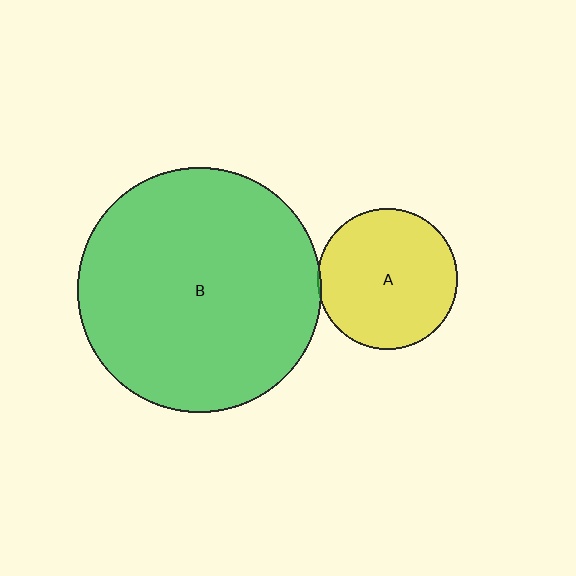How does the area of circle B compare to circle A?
Approximately 3.0 times.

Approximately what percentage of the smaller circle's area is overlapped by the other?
Approximately 5%.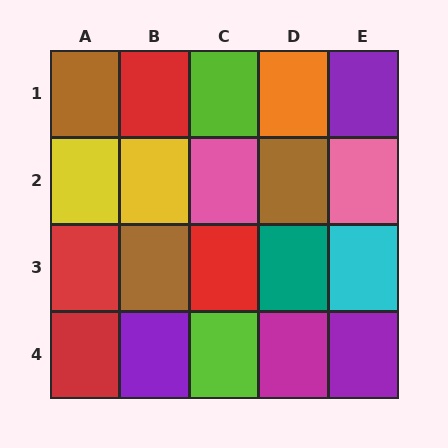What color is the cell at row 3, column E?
Cyan.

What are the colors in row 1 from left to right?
Brown, red, lime, orange, purple.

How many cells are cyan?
1 cell is cyan.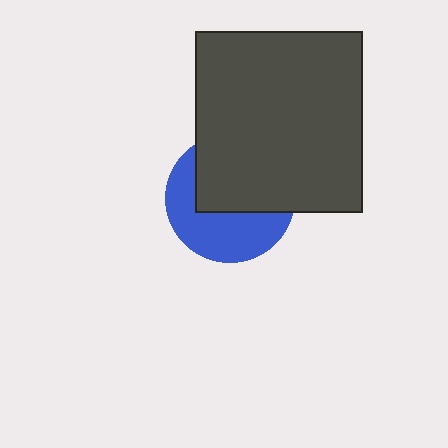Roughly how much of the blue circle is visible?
About half of it is visible (roughly 48%).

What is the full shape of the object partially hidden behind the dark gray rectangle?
The partially hidden object is a blue circle.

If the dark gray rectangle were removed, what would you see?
You would see the complete blue circle.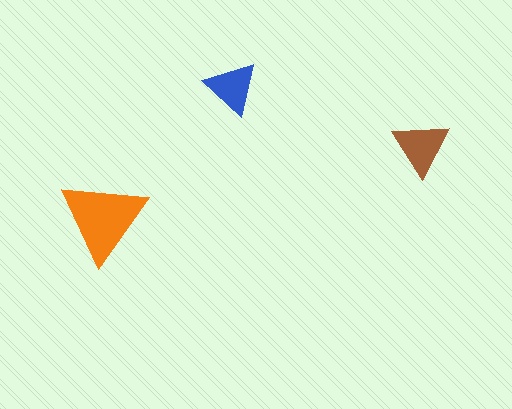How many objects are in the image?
There are 3 objects in the image.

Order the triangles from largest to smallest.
the orange one, the brown one, the blue one.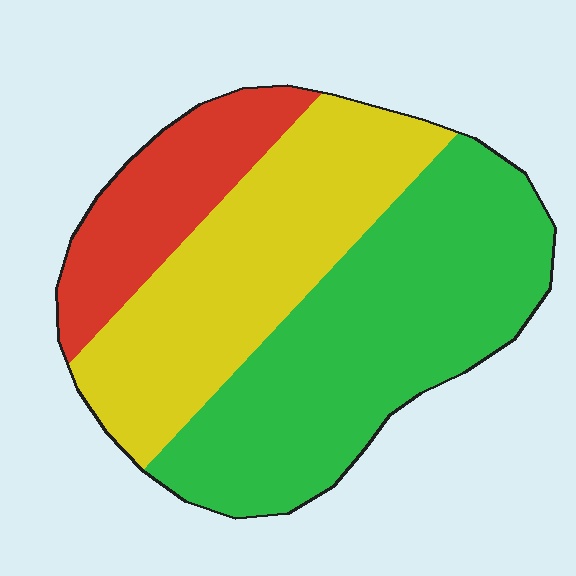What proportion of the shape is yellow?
Yellow takes up between a third and a half of the shape.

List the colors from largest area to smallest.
From largest to smallest: green, yellow, red.